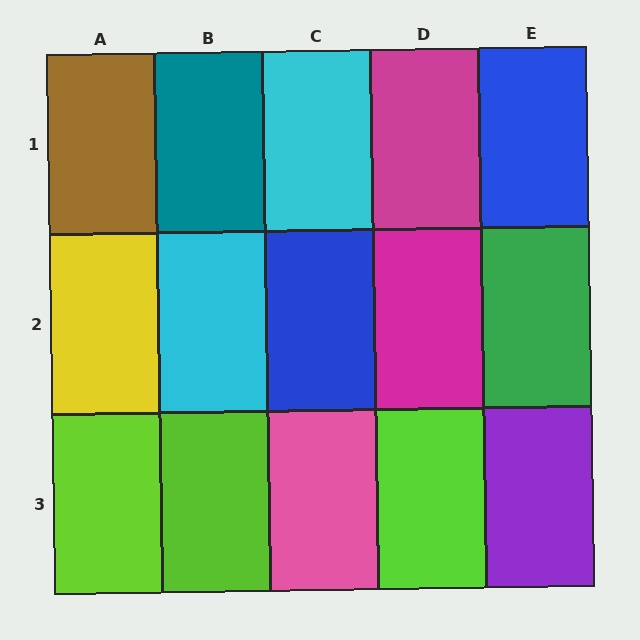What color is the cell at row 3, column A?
Lime.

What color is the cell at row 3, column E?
Purple.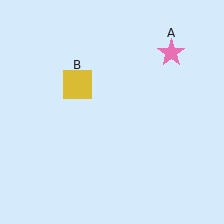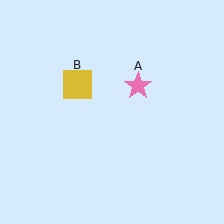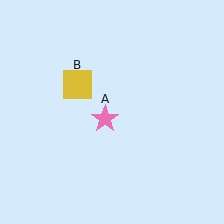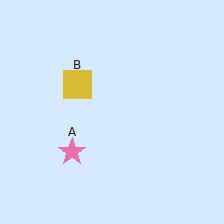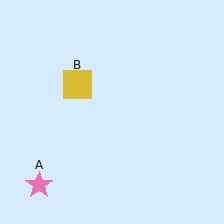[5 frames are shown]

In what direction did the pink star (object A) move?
The pink star (object A) moved down and to the left.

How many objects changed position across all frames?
1 object changed position: pink star (object A).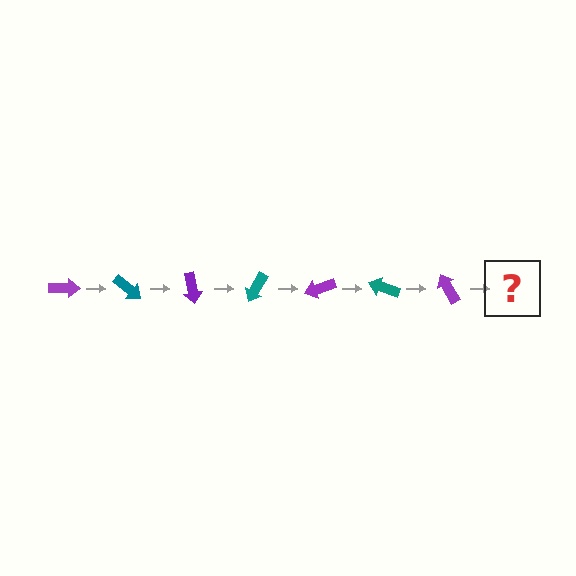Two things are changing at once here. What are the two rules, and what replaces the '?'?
The two rules are that it rotates 40 degrees each step and the color cycles through purple and teal. The '?' should be a teal arrow, rotated 280 degrees from the start.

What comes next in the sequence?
The next element should be a teal arrow, rotated 280 degrees from the start.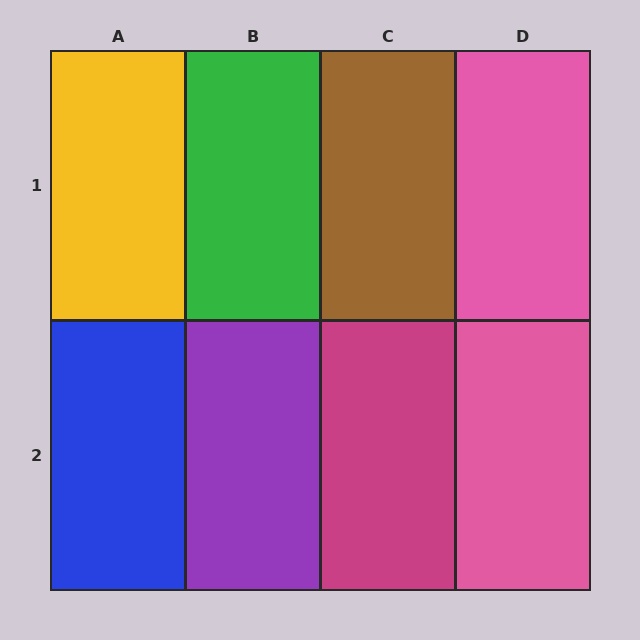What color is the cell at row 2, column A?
Blue.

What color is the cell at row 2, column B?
Purple.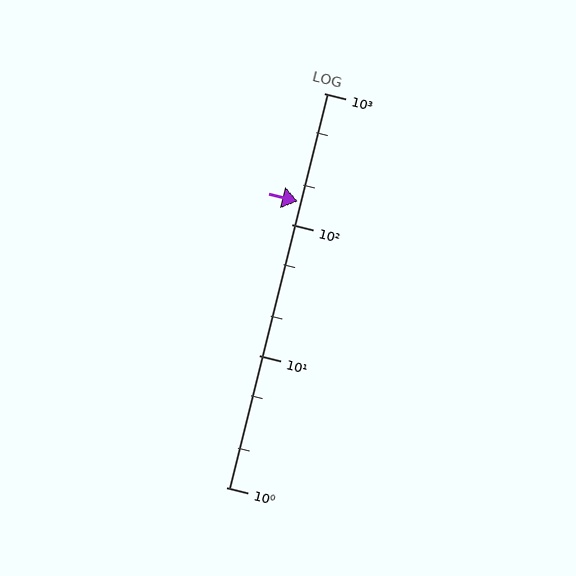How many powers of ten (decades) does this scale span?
The scale spans 3 decades, from 1 to 1000.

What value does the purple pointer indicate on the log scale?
The pointer indicates approximately 150.